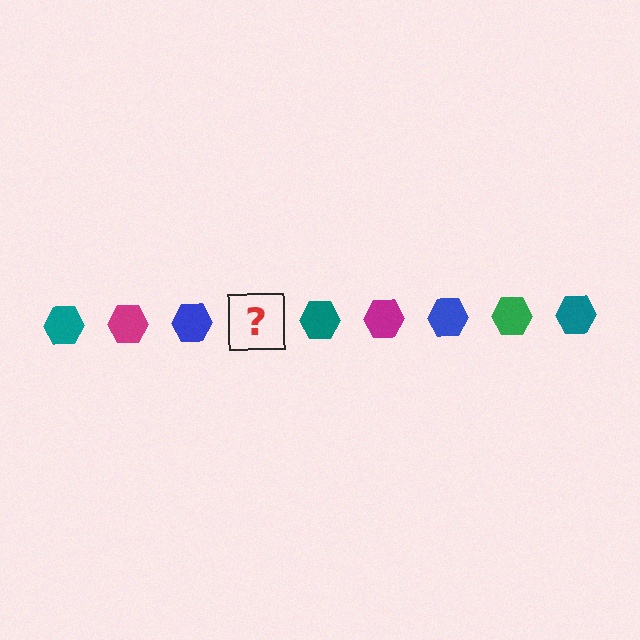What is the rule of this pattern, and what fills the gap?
The rule is that the pattern cycles through teal, magenta, blue, green hexagons. The gap should be filled with a green hexagon.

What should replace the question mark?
The question mark should be replaced with a green hexagon.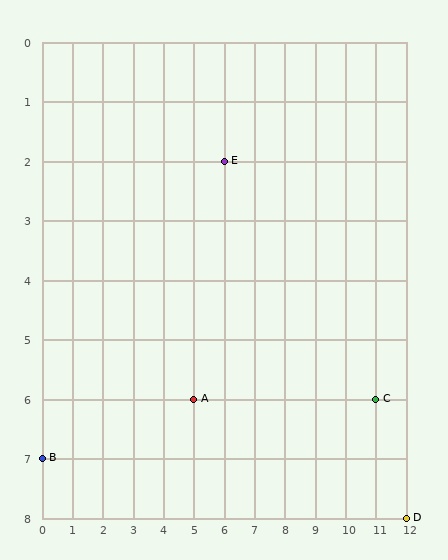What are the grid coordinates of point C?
Point C is at grid coordinates (11, 6).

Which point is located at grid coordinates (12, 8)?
Point D is at (12, 8).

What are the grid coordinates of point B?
Point B is at grid coordinates (0, 7).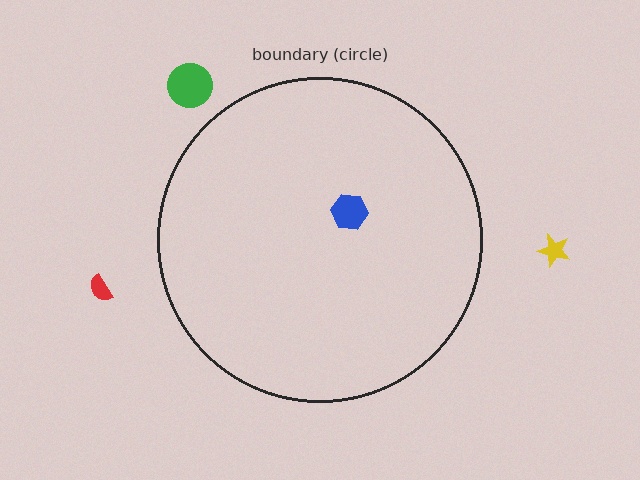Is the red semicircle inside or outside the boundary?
Outside.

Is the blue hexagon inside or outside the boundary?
Inside.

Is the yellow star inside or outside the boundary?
Outside.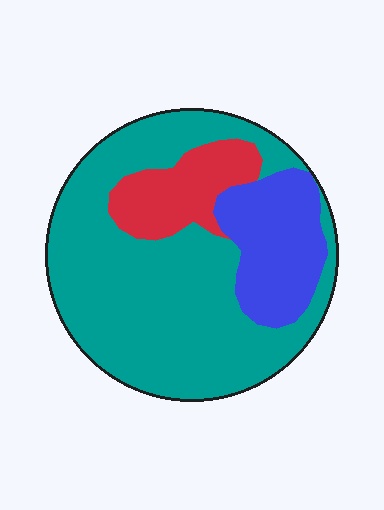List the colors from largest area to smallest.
From largest to smallest: teal, blue, red.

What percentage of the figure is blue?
Blue takes up less than a quarter of the figure.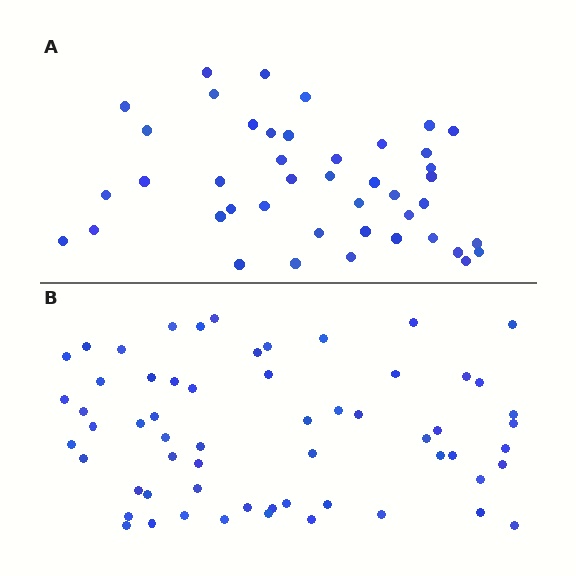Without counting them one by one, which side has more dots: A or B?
Region B (the bottom region) has more dots.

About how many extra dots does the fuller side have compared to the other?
Region B has approximately 15 more dots than region A.